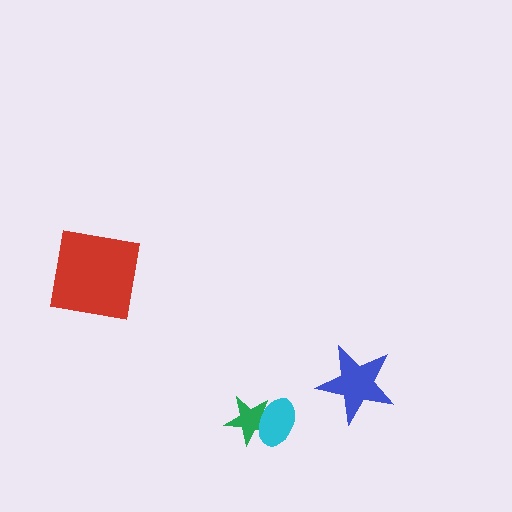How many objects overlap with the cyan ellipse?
1 object overlaps with the cyan ellipse.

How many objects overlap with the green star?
1 object overlaps with the green star.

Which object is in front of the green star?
The cyan ellipse is in front of the green star.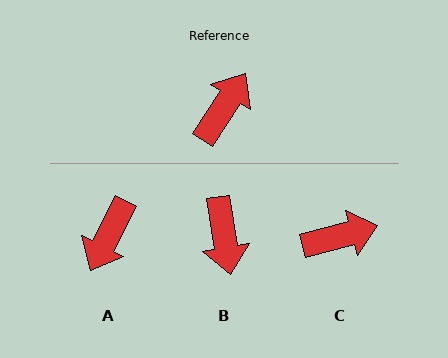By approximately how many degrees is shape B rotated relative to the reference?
Approximately 138 degrees clockwise.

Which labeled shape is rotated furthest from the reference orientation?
A, about 174 degrees away.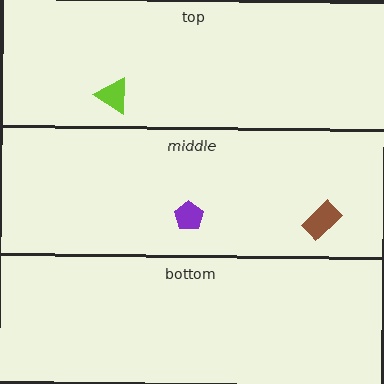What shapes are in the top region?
The lime triangle.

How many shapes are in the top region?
1.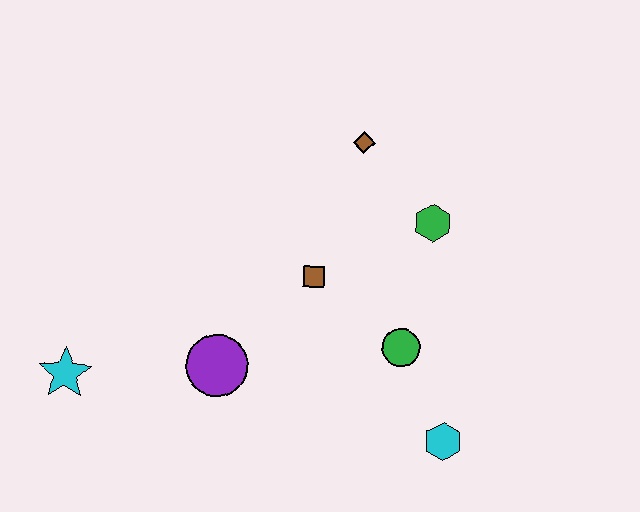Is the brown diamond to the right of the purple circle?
Yes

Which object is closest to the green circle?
The cyan hexagon is closest to the green circle.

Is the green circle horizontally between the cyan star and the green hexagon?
Yes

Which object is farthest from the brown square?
The cyan star is farthest from the brown square.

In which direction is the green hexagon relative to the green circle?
The green hexagon is above the green circle.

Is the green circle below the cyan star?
No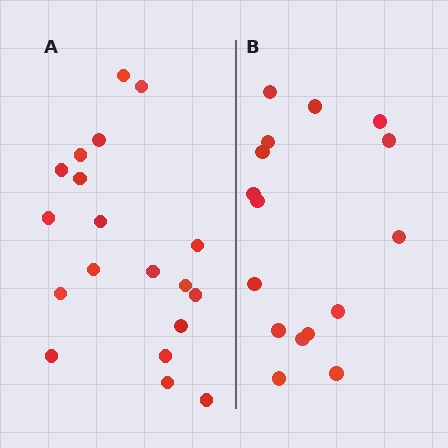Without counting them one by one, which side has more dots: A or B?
Region A (the left region) has more dots.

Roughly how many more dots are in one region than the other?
Region A has just a few more — roughly 2 or 3 more dots than region B.